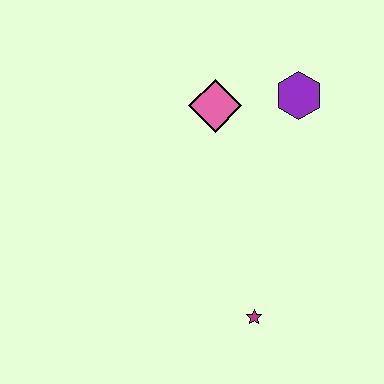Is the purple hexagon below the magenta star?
No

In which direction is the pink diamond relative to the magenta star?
The pink diamond is above the magenta star.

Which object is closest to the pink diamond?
The purple hexagon is closest to the pink diamond.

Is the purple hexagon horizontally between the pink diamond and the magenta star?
No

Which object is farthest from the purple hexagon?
The magenta star is farthest from the purple hexagon.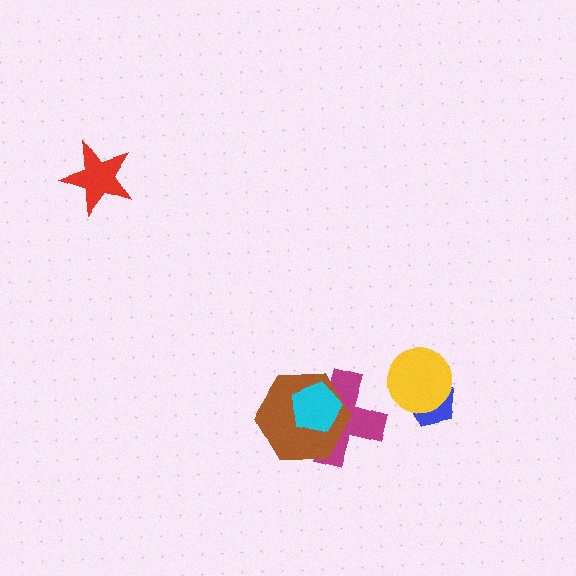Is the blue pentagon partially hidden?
Yes, it is partially covered by another shape.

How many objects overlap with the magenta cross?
2 objects overlap with the magenta cross.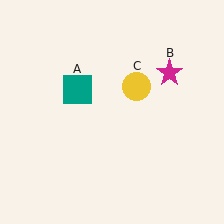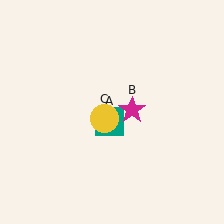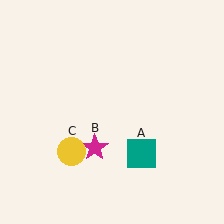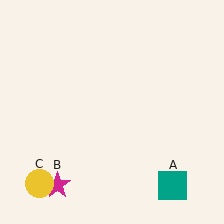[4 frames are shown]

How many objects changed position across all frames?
3 objects changed position: teal square (object A), magenta star (object B), yellow circle (object C).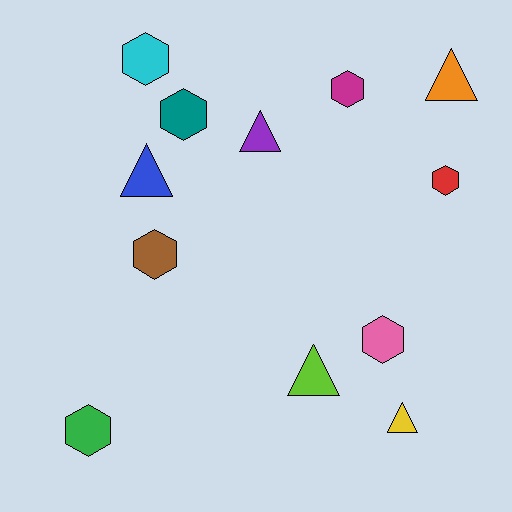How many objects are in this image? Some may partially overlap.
There are 12 objects.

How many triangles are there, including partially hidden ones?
There are 5 triangles.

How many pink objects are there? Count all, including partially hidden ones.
There is 1 pink object.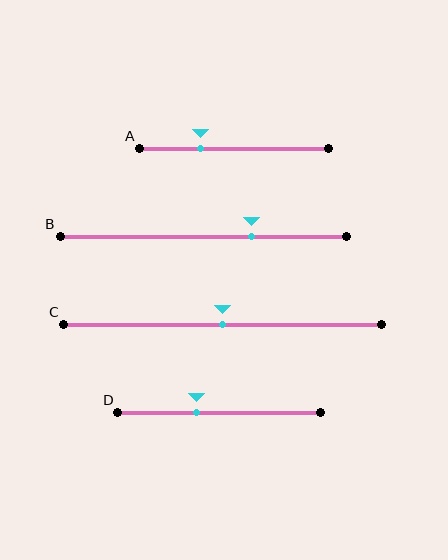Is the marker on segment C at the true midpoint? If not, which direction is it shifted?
Yes, the marker on segment C is at the true midpoint.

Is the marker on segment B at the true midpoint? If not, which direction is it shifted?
No, the marker on segment B is shifted to the right by about 17% of the segment length.